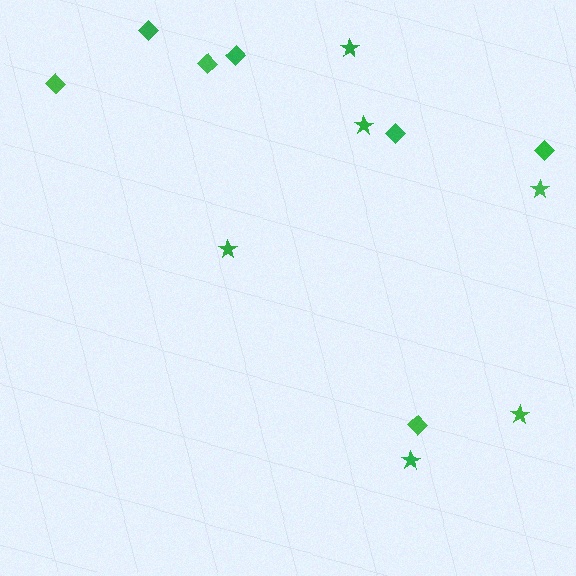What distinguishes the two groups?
There are 2 groups: one group of diamonds (7) and one group of stars (6).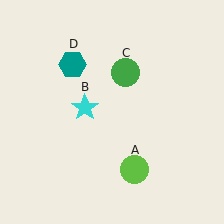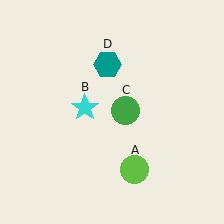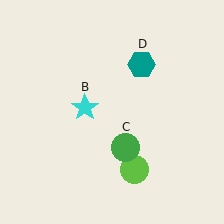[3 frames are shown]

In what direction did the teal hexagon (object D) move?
The teal hexagon (object D) moved right.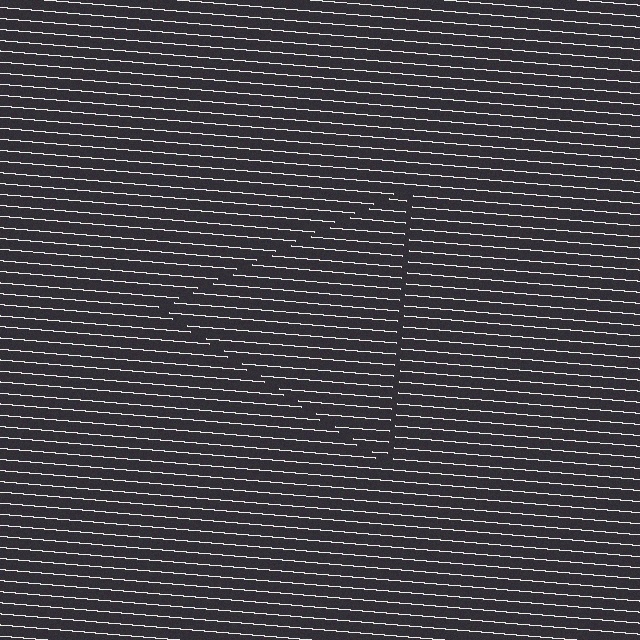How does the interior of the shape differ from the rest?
The interior of the shape contains the same grating, shifted by half a period — the contour is defined by the phase discontinuity where line-ends from the inner and outer gratings abut.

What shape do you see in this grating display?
An illusory triangle. The interior of the shape contains the same grating, shifted by half a period — the contour is defined by the phase discontinuity where line-ends from the inner and outer gratings abut.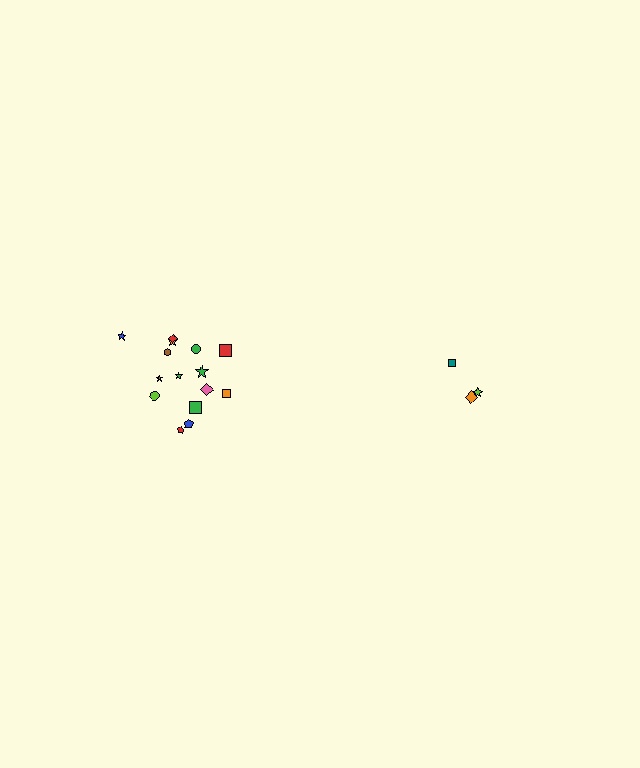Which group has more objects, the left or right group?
The left group.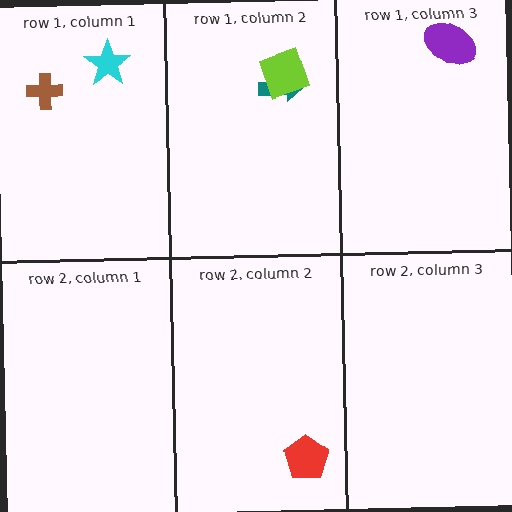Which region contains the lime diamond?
The row 1, column 2 region.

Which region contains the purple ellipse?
The row 1, column 3 region.